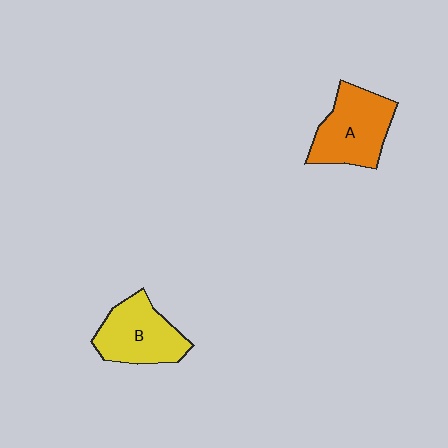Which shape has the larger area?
Shape A (orange).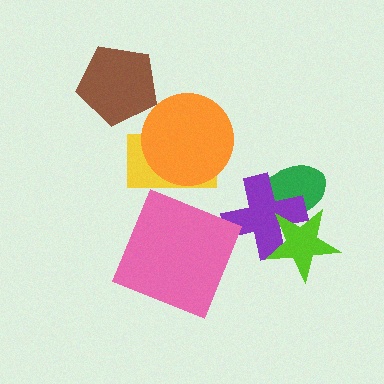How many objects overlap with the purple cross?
2 objects overlap with the purple cross.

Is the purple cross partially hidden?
Yes, it is partially covered by another shape.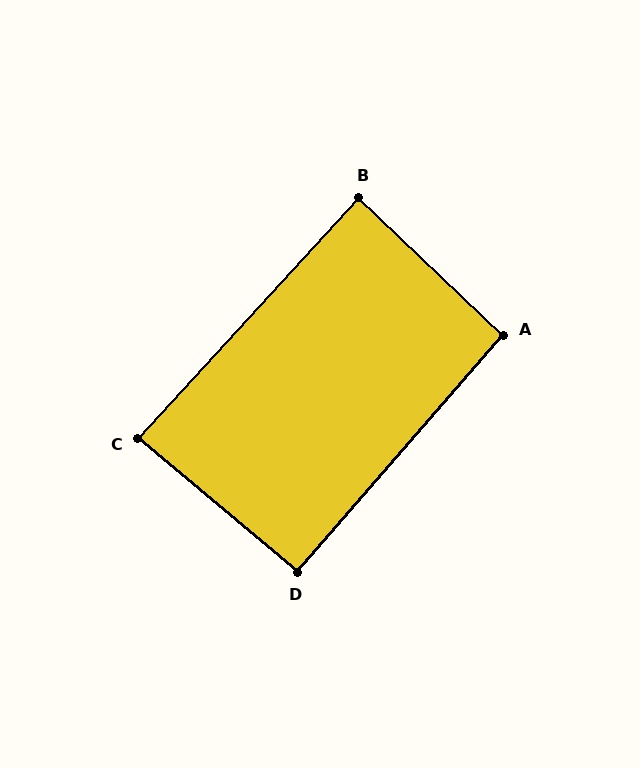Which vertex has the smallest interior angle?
C, at approximately 87 degrees.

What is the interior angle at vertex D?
Approximately 91 degrees (approximately right).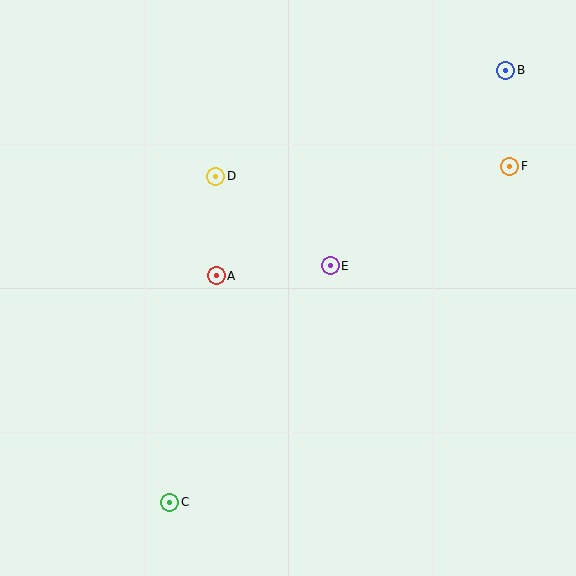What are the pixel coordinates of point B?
Point B is at (506, 70).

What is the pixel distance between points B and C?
The distance between B and C is 547 pixels.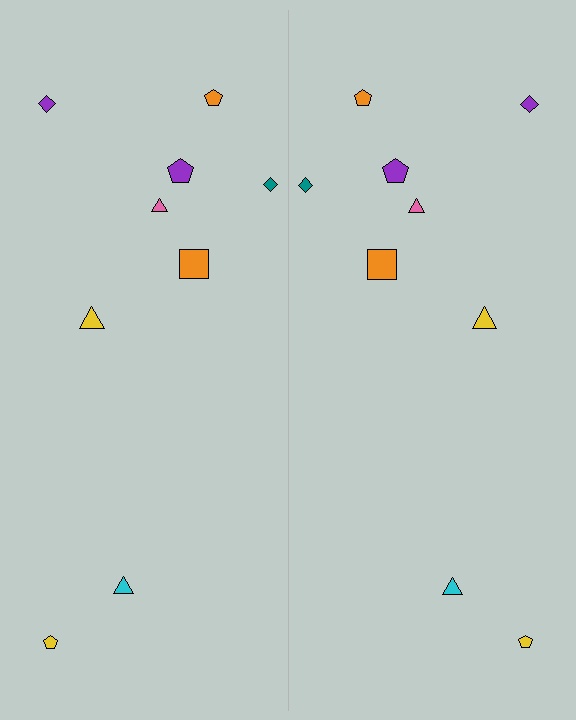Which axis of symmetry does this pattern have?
The pattern has a vertical axis of symmetry running through the center of the image.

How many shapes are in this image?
There are 18 shapes in this image.